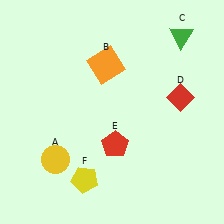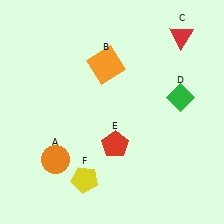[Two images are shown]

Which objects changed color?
A changed from yellow to orange. C changed from green to red. D changed from red to green.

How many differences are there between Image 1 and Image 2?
There are 3 differences between the two images.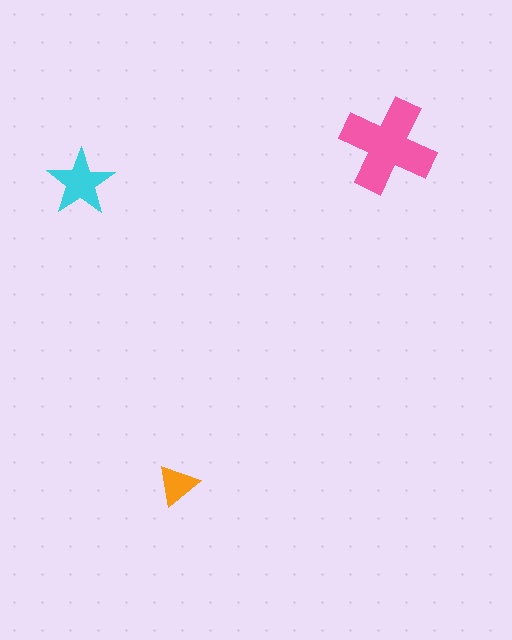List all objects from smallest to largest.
The orange triangle, the cyan star, the pink cross.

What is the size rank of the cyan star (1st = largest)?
2nd.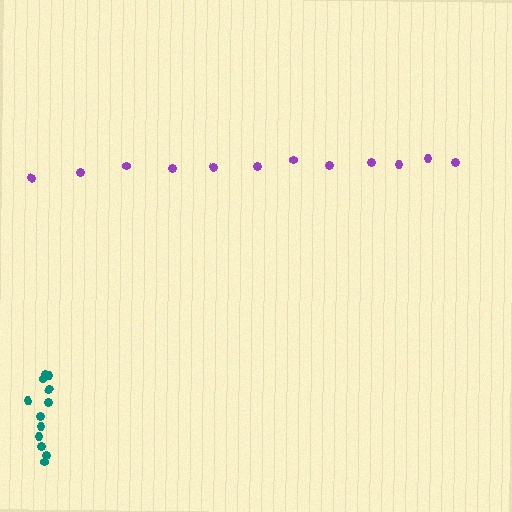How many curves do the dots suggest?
There are 2 distinct paths.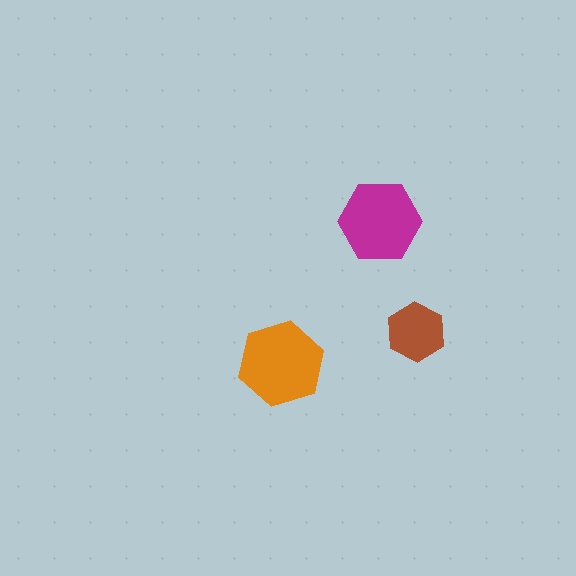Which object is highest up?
The magenta hexagon is topmost.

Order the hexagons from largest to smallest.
the orange one, the magenta one, the brown one.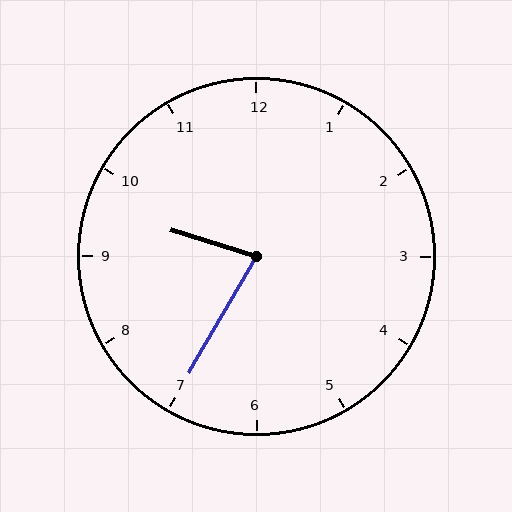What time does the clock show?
9:35.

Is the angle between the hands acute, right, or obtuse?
It is acute.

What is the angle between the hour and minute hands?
Approximately 78 degrees.